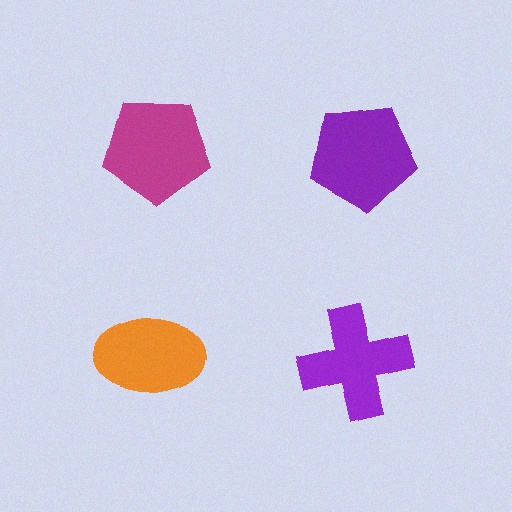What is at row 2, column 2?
A purple cross.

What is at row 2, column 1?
An orange ellipse.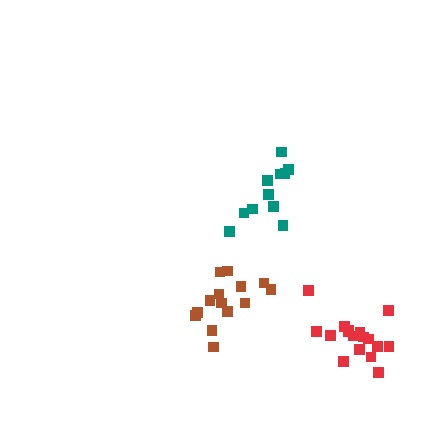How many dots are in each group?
Group 1: 11 dots, Group 2: 14 dots, Group 3: 17 dots (42 total).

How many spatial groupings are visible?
There are 3 spatial groupings.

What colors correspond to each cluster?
The clusters are colored: teal, brown, red.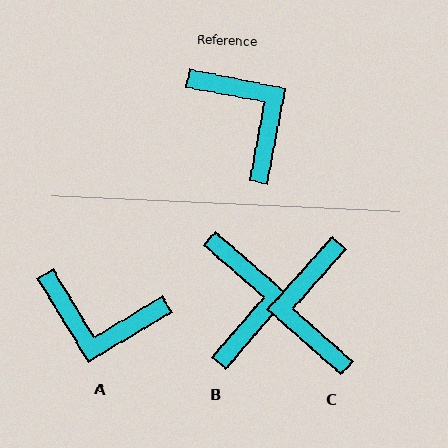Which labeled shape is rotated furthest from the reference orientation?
C, about 149 degrees away.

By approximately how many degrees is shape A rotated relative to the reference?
Approximately 138 degrees clockwise.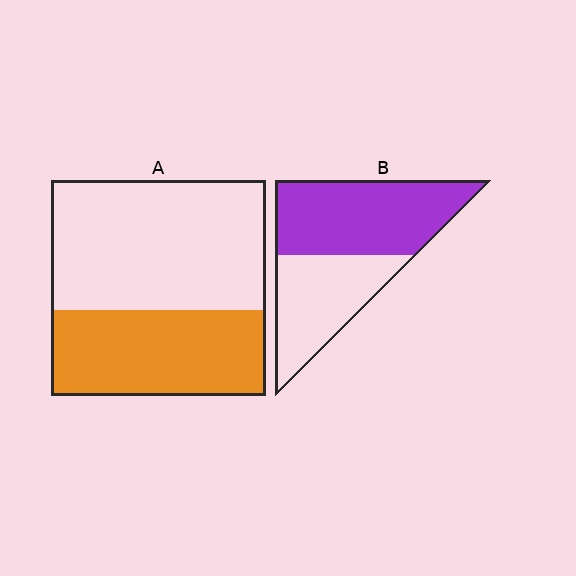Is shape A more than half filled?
No.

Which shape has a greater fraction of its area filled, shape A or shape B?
Shape B.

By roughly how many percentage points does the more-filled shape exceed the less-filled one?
By roughly 15 percentage points (B over A).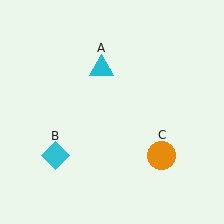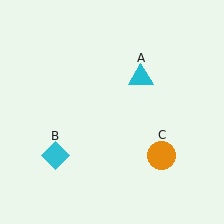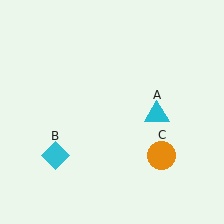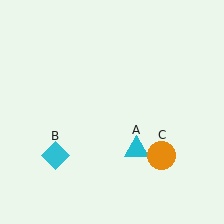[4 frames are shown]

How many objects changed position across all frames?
1 object changed position: cyan triangle (object A).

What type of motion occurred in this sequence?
The cyan triangle (object A) rotated clockwise around the center of the scene.